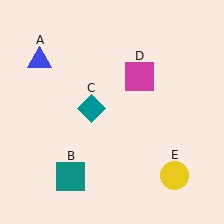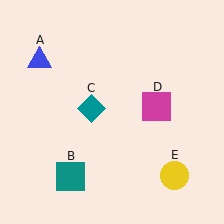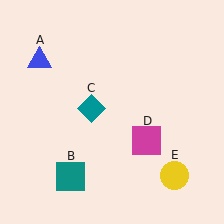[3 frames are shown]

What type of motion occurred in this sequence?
The magenta square (object D) rotated clockwise around the center of the scene.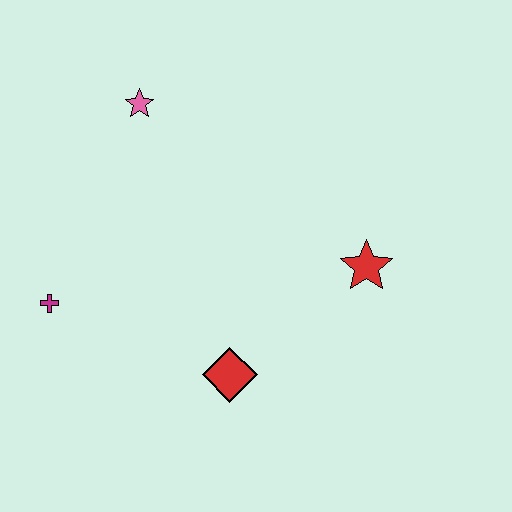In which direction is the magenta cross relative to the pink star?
The magenta cross is below the pink star.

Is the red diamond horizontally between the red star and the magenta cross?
Yes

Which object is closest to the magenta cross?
The red diamond is closest to the magenta cross.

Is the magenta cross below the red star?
Yes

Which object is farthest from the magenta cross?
The red star is farthest from the magenta cross.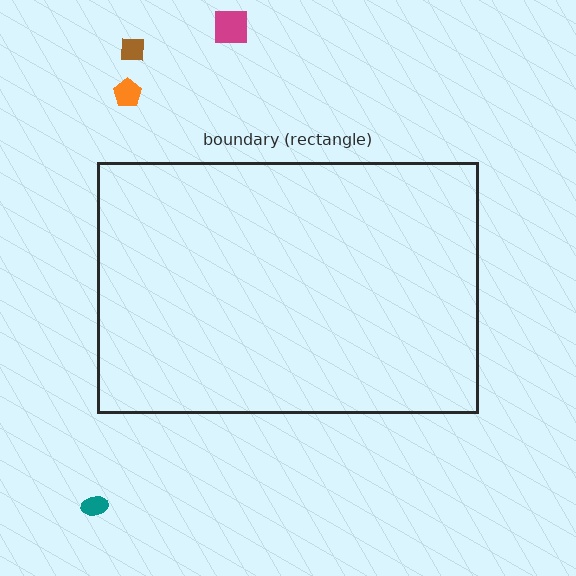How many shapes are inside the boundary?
0 inside, 4 outside.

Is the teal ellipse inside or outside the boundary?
Outside.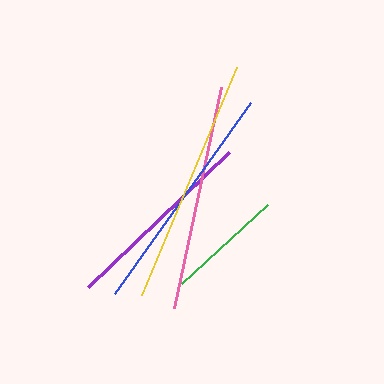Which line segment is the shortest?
The green line is the shortest at approximately 116 pixels.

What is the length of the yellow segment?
The yellow segment is approximately 247 pixels long.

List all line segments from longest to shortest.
From longest to shortest: yellow, blue, pink, purple, green.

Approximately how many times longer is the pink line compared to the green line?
The pink line is approximately 1.9 times the length of the green line.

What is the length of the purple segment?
The purple segment is approximately 195 pixels long.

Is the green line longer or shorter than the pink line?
The pink line is longer than the green line.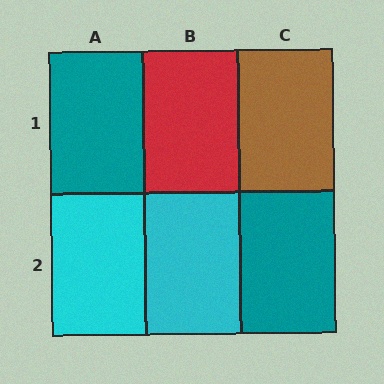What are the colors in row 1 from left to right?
Teal, red, brown.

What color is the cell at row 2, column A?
Cyan.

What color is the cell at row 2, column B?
Cyan.